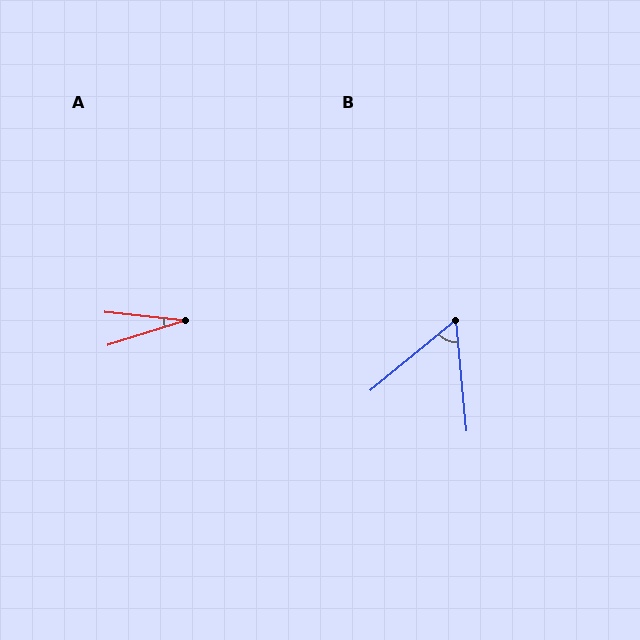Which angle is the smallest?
A, at approximately 24 degrees.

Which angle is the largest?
B, at approximately 56 degrees.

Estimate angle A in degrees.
Approximately 24 degrees.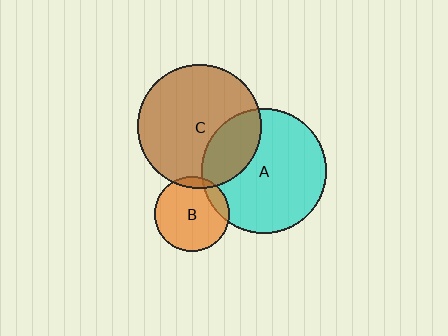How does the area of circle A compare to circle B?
Approximately 2.8 times.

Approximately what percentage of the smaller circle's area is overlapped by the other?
Approximately 25%.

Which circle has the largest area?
Circle A (cyan).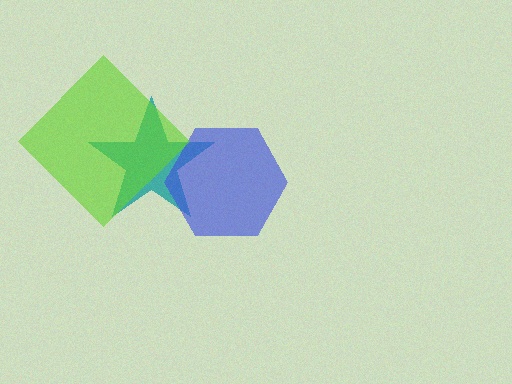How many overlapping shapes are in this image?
There are 3 overlapping shapes in the image.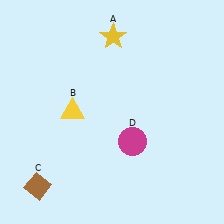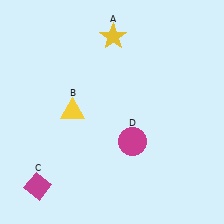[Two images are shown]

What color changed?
The diamond (C) changed from brown in Image 1 to magenta in Image 2.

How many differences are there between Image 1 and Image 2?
There is 1 difference between the two images.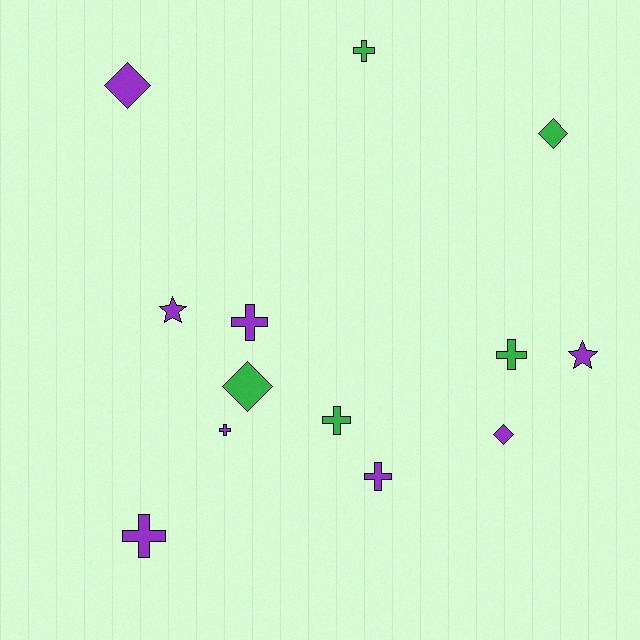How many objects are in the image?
There are 13 objects.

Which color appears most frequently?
Purple, with 8 objects.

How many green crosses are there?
There are 3 green crosses.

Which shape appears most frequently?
Cross, with 7 objects.